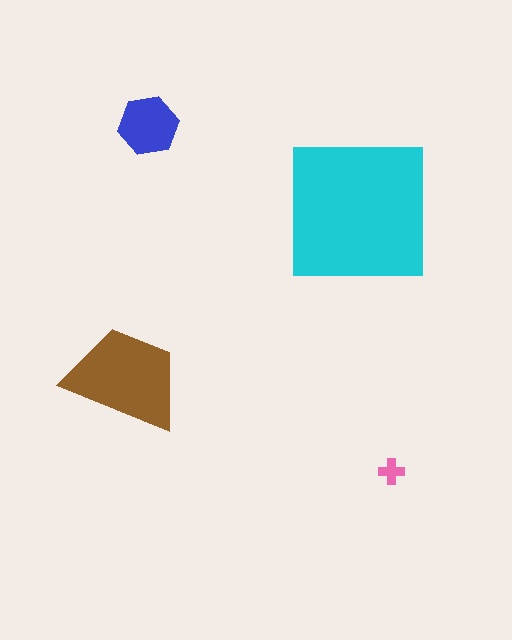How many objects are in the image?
There are 4 objects in the image.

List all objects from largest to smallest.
The cyan square, the brown trapezoid, the blue hexagon, the pink cross.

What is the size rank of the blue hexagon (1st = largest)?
3rd.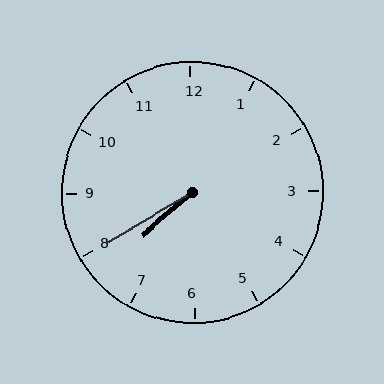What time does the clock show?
7:40.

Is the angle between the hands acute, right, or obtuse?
It is acute.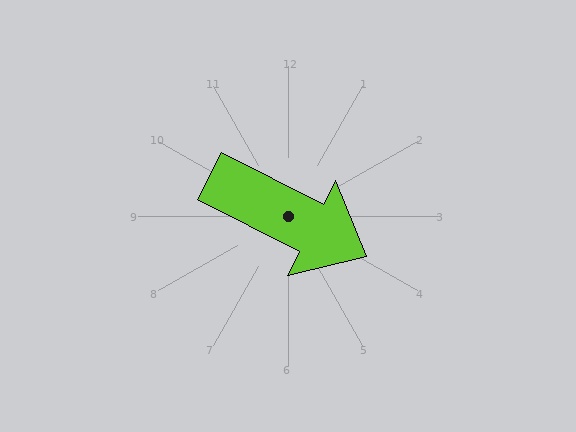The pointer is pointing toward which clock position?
Roughly 4 o'clock.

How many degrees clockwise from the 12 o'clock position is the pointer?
Approximately 117 degrees.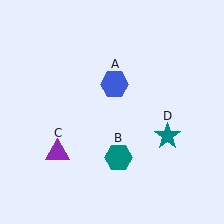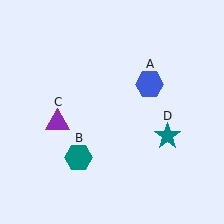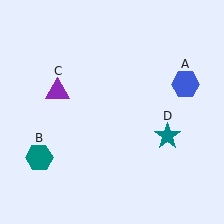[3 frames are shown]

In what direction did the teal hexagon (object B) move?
The teal hexagon (object B) moved left.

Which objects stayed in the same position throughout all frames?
Teal star (object D) remained stationary.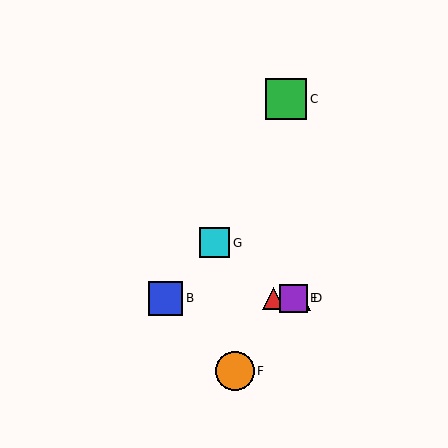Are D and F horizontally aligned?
No, D is at y≈298 and F is at y≈371.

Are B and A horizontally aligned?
Yes, both are at y≈298.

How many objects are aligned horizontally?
4 objects (A, B, D, E) are aligned horizontally.